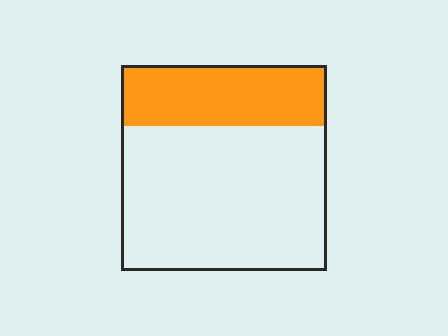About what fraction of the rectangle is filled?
About one third (1/3).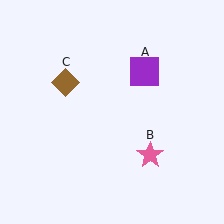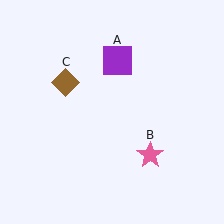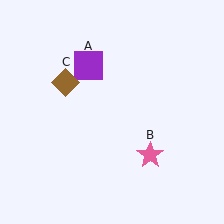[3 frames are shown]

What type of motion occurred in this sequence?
The purple square (object A) rotated counterclockwise around the center of the scene.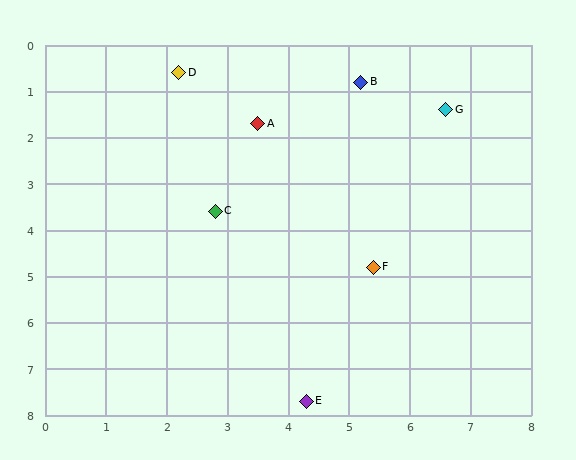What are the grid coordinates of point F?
Point F is at approximately (5.4, 4.8).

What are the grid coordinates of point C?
Point C is at approximately (2.8, 3.6).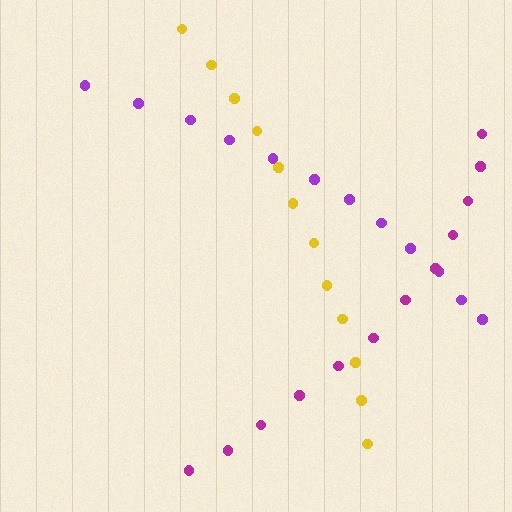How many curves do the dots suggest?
There are 3 distinct paths.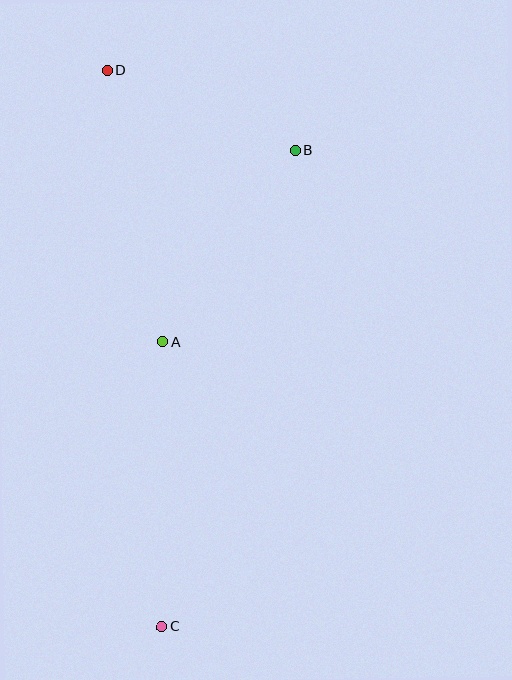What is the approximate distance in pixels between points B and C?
The distance between B and C is approximately 494 pixels.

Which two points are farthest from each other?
Points C and D are farthest from each other.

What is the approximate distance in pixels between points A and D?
The distance between A and D is approximately 277 pixels.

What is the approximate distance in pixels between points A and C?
The distance between A and C is approximately 285 pixels.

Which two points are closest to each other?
Points B and D are closest to each other.